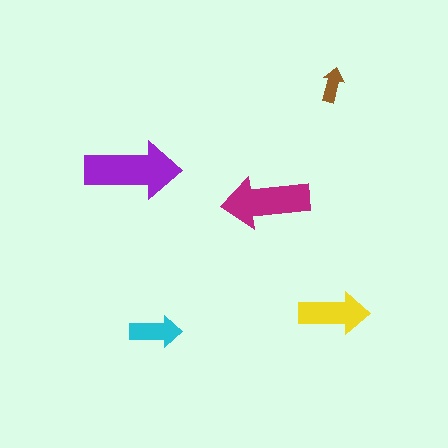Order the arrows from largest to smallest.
the purple one, the magenta one, the yellow one, the cyan one, the brown one.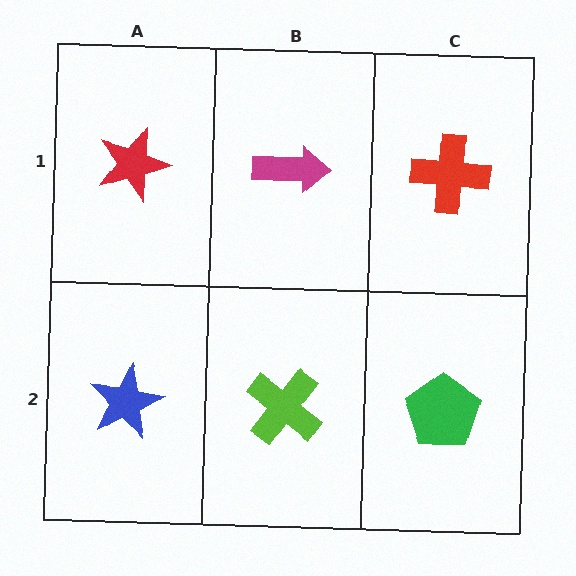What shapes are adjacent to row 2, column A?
A red star (row 1, column A), a lime cross (row 2, column B).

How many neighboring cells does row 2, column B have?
3.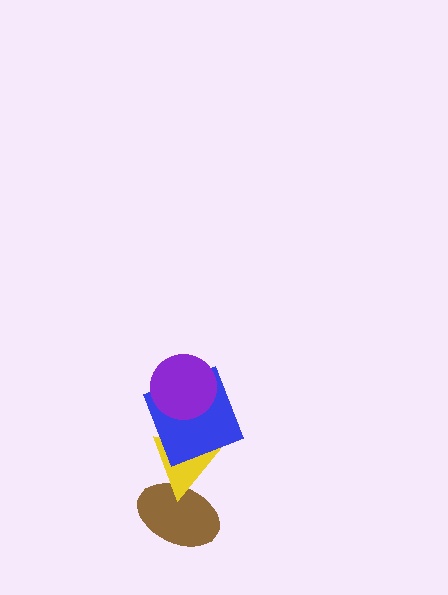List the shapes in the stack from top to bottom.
From top to bottom: the purple circle, the blue square, the yellow triangle, the brown ellipse.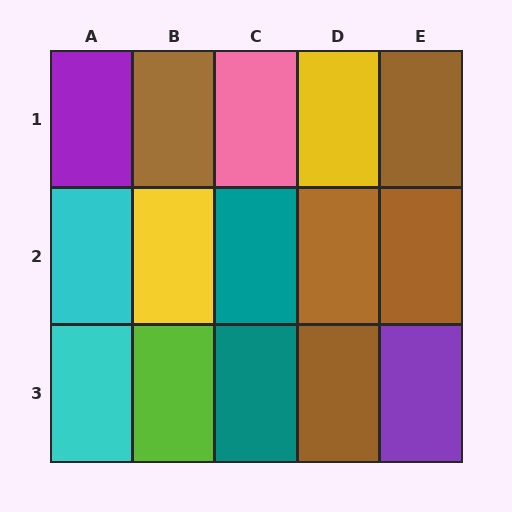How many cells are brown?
5 cells are brown.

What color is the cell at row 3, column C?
Teal.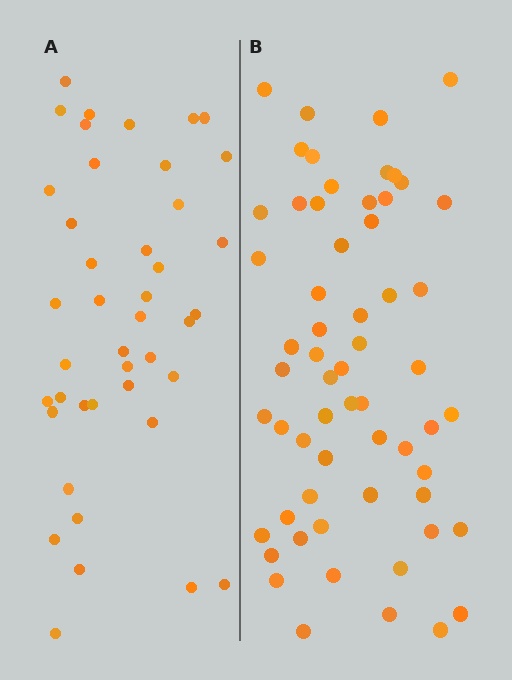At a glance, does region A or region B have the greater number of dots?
Region B (the right region) has more dots.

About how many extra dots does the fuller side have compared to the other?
Region B has approximately 20 more dots than region A.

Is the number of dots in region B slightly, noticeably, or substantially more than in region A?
Region B has noticeably more, but not dramatically so. The ratio is roughly 1.4 to 1.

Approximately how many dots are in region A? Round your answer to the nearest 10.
About 40 dots. (The exact count is 42, which rounds to 40.)